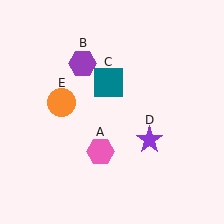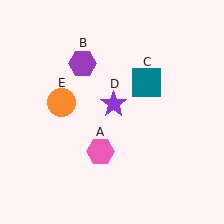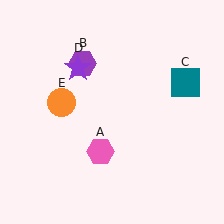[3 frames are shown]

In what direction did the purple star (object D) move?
The purple star (object D) moved up and to the left.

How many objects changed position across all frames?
2 objects changed position: teal square (object C), purple star (object D).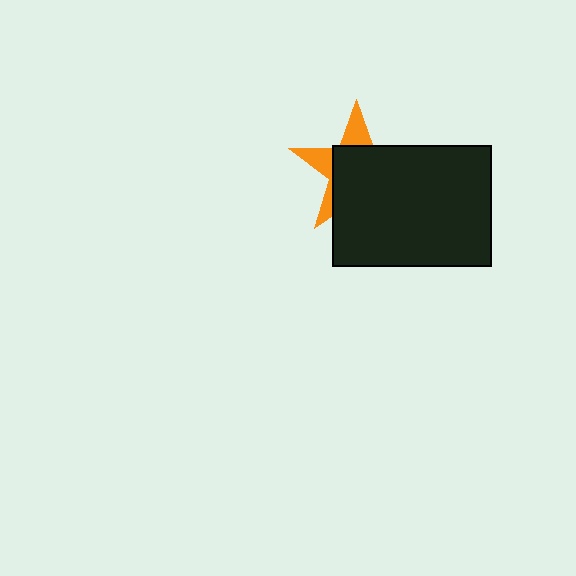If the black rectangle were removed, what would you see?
You would see the complete orange star.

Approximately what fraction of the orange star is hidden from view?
Roughly 69% of the orange star is hidden behind the black rectangle.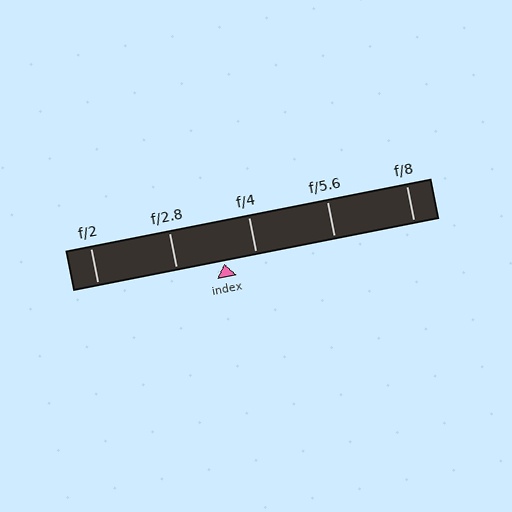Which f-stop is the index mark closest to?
The index mark is closest to f/4.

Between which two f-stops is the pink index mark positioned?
The index mark is between f/2.8 and f/4.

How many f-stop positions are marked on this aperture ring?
There are 5 f-stop positions marked.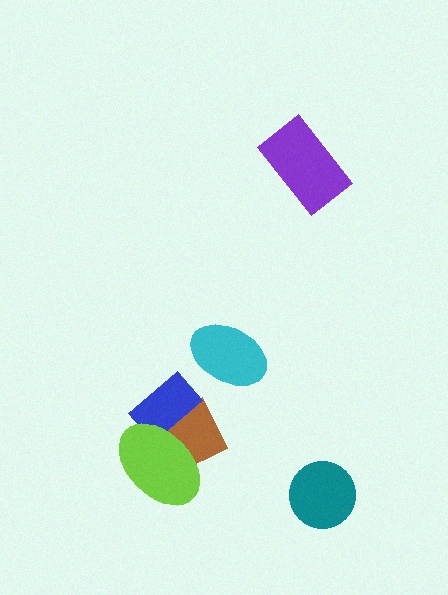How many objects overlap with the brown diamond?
2 objects overlap with the brown diamond.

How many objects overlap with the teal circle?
0 objects overlap with the teal circle.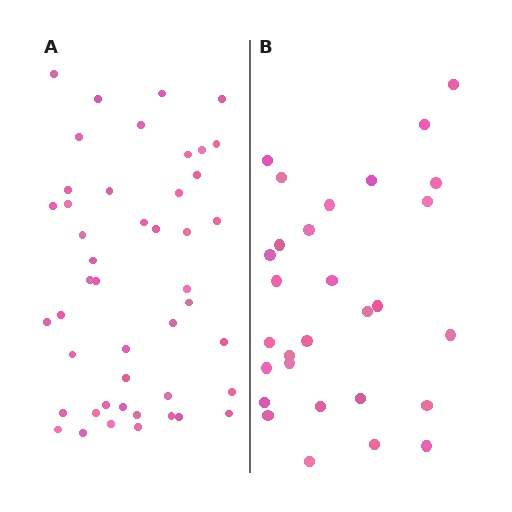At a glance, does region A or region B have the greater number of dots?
Region A (the left region) has more dots.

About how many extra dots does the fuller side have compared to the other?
Region A has approximately 15 more dots than region B.